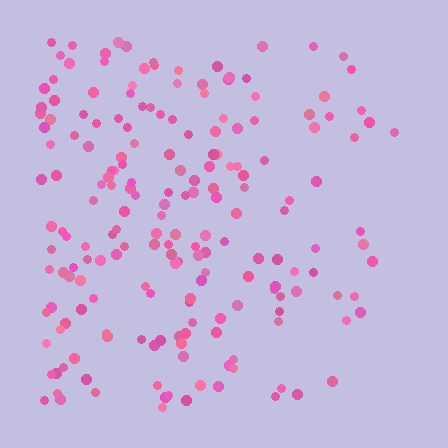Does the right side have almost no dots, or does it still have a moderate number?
Still a moderate number, just noticeably fewer than the left.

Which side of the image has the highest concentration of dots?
The left.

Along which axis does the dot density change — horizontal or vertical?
Horizontal.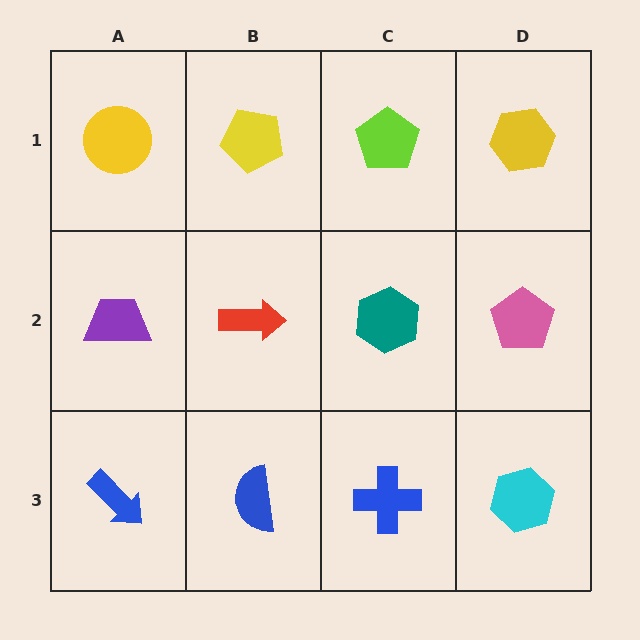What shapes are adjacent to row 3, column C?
A teal hexagon (row 2, column C), a blue semicircle (row 3, column B), a cyan hexagon (row 3, column D).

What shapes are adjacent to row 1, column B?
A red arrow (row 2, column B), a yellow circle (row 1, column A), a lime pentagon (row 1, column C).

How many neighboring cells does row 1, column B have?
3.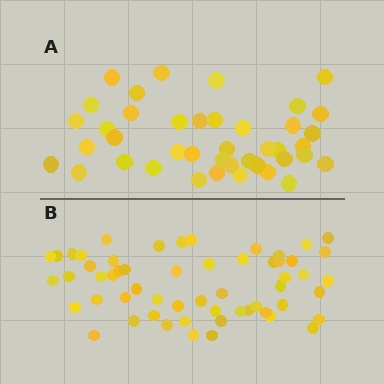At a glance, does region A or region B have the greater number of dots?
Region B (the bottom region) has more dots.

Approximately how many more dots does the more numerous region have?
Region B has approximately 15 more dots than region A.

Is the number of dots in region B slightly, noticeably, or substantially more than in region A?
Region B has noticeably more, but not dramatically so. The ratio is roughly 1.4 to 1.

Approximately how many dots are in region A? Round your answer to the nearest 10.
About 40 dots. (The exact count is 41, which rounds to 40.)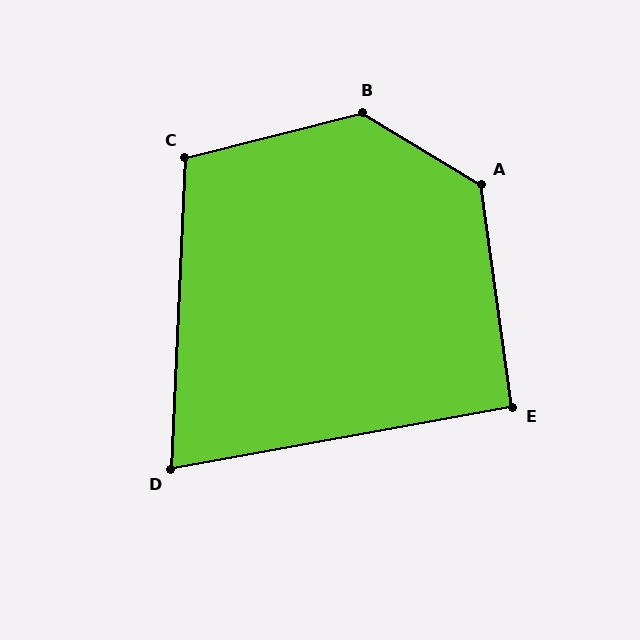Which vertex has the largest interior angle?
B, at approximately 135 degrees.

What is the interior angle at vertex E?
Approximately 92 degrees (approximately right).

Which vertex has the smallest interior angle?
D, at approximately 77 degrees.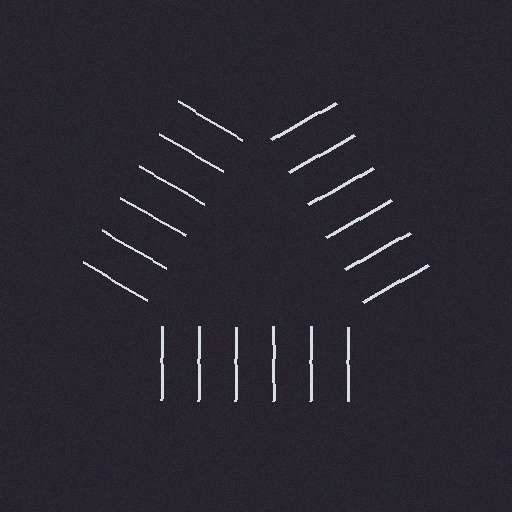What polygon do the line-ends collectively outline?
An illusory triangle — the line segments terminate on its edges but no continuous stroke is drawn.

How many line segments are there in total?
18 — 6 along each of the 3 edges.